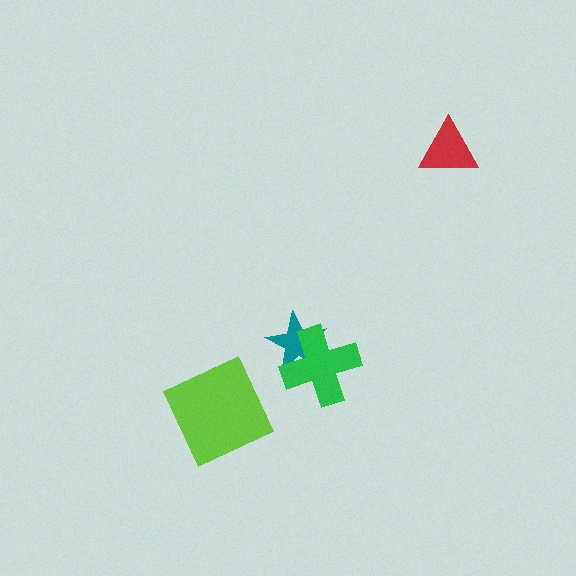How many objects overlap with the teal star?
1 object overlaps with the teal star.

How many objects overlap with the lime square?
0 objects overlap with the lime square.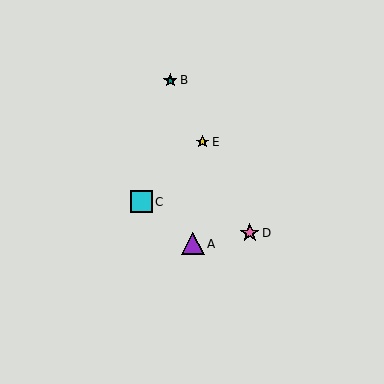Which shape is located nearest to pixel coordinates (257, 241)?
The pink star (labeled D) at (250, 233) is nearest to that location.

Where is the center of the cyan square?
The center of the cyan square is at (142, 202).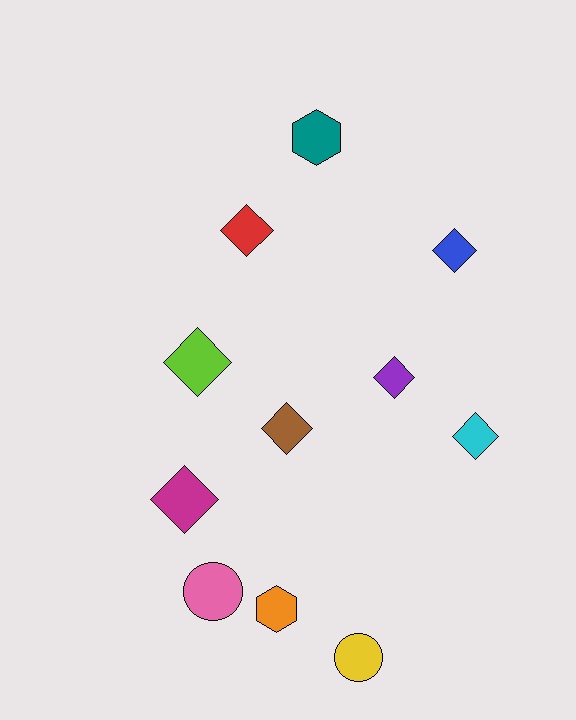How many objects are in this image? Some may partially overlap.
There are 11 objects.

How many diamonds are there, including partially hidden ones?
There are 7 diamonds.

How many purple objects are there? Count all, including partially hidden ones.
There is 1 purple object.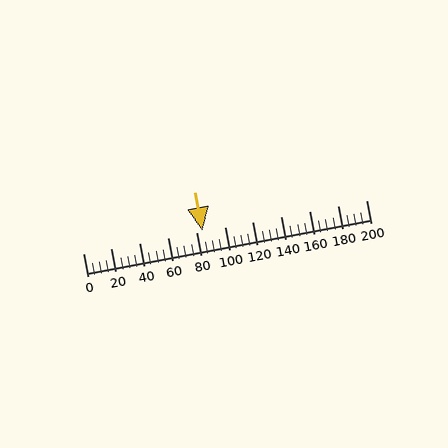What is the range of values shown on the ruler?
The ruler shows values from 0 to 200.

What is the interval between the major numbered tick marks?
The major tick marks are spaced 20 units apart.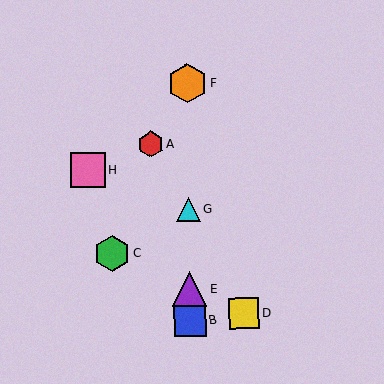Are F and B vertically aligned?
Yes, both are at x≈187.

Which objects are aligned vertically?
Objects B, E, F, G are aligned vertically.